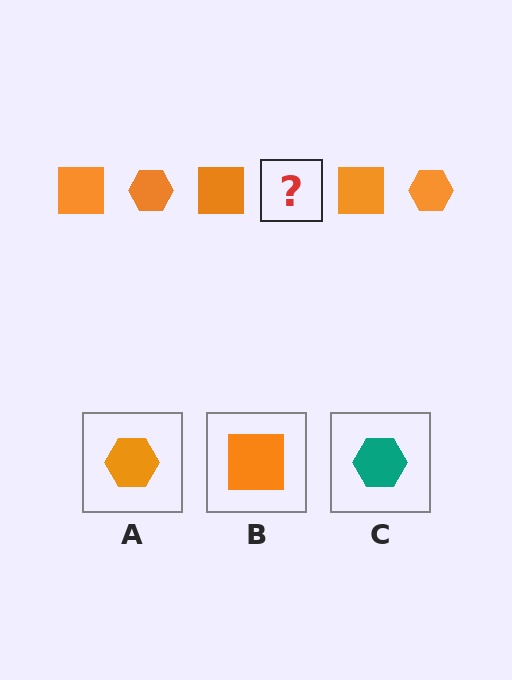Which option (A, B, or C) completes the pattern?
A.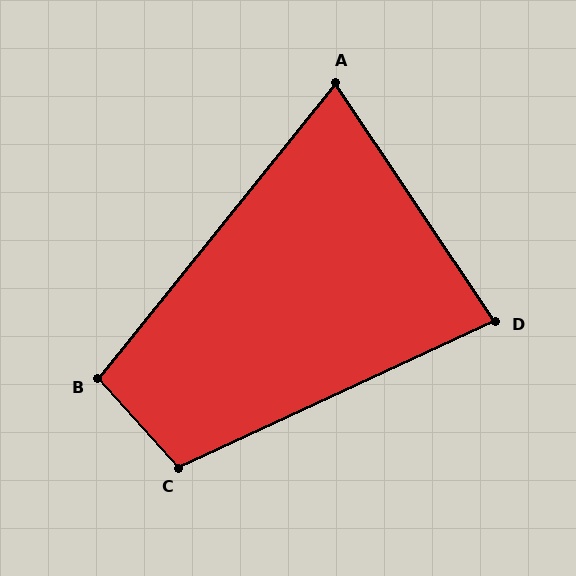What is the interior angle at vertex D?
Approximately 81 degrees (acute).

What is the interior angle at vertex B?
Approximately 99 degrees (obtuse).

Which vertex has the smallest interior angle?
A, at approximately 73 degrees.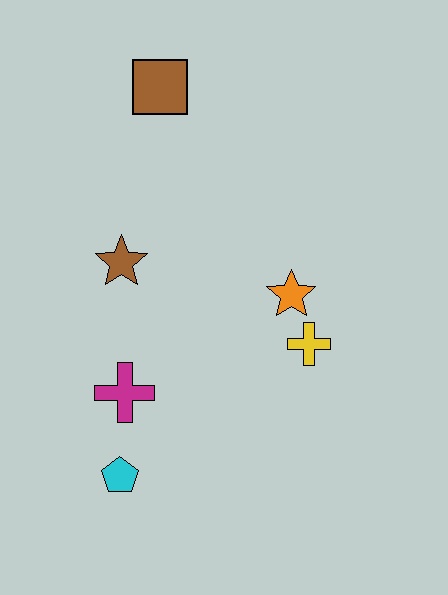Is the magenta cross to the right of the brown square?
No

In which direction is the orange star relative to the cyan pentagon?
The orange star is above the cyan pentagon.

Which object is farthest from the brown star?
The cyan pentagon is farthest from the brown star.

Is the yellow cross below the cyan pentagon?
No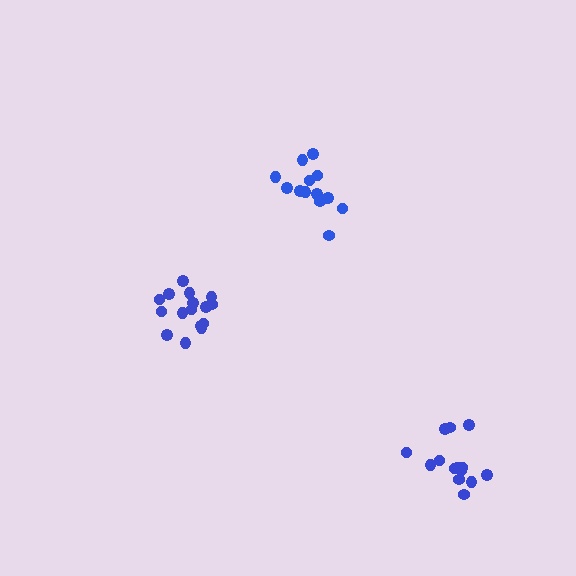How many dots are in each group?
Group 1: 16 dots, Group 2: 13 dots, Group 3: 14 dots (43 total).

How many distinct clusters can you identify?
There are 3 distinct clusters.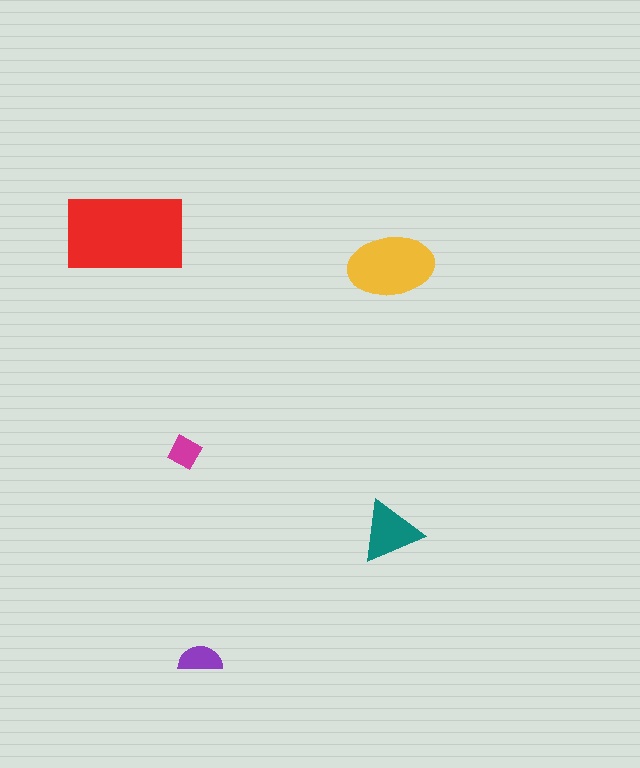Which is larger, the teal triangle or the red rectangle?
The red rectangle.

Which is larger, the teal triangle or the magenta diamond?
The teal triangle.